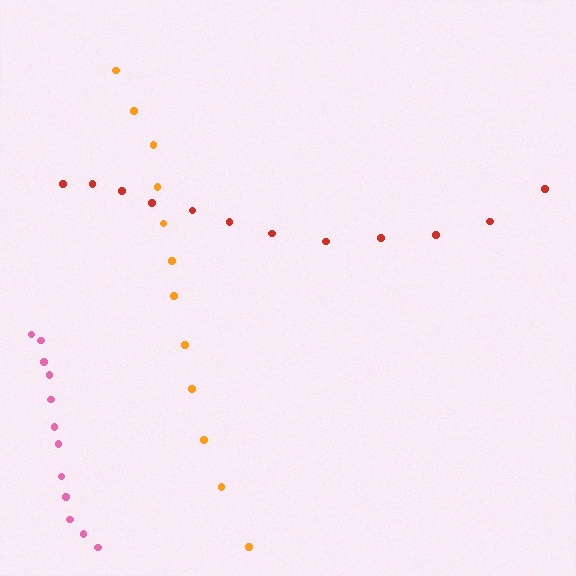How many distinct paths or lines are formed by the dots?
There are 3 distinct paths.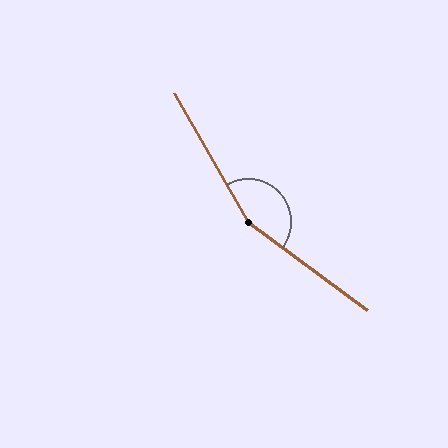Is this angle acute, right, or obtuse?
It is obtuse.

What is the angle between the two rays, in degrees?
Approximately 157 degrees.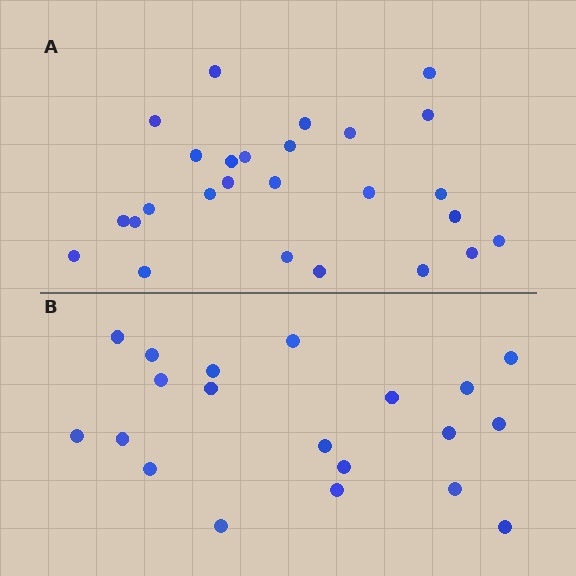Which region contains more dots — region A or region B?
Region A (the top region) has more dots.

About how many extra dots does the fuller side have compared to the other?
Region A has about 6 more dots than region B.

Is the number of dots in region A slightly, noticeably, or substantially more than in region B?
Region A has noticeably more, but not dramatically so. The ratio is roughly 1.3 to 1.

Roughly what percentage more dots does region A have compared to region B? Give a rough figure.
About 30% more.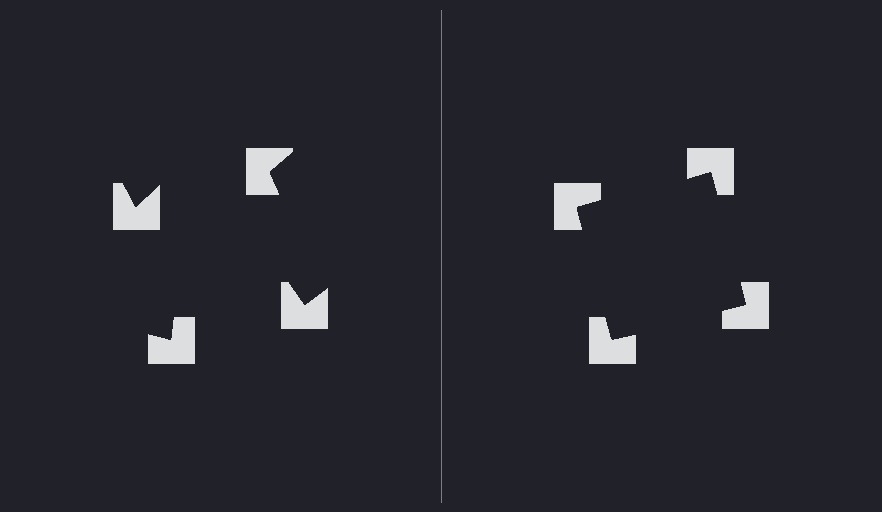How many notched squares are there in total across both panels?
8 — 4 on each side.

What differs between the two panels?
The notched squares are positioned identically on both sides; only the wedge orientations differ. On the right they align to a square; on the left they are misaligned.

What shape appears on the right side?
An illusory square.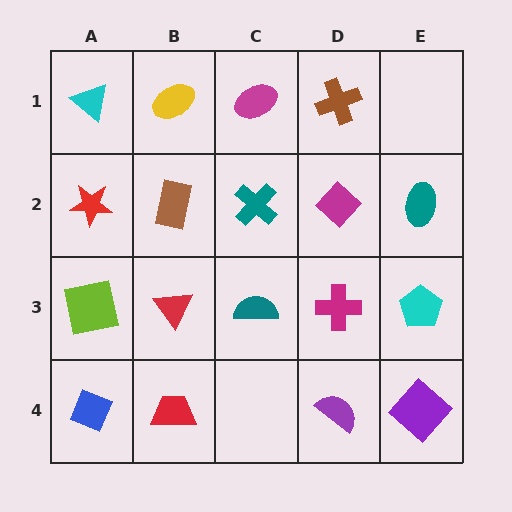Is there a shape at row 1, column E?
No, that cell is empty.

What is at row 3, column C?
A teal semicircle.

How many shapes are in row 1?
4 shapes.